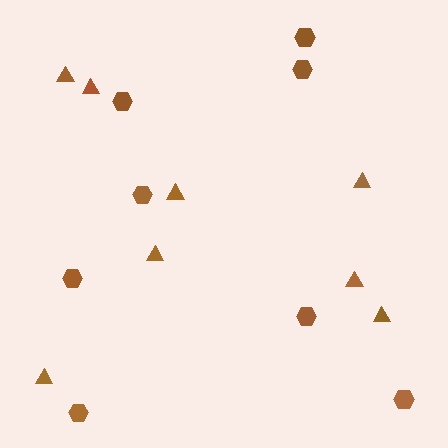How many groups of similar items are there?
There are 2 groups: one group of triangles (8) and one group of hexagons (8).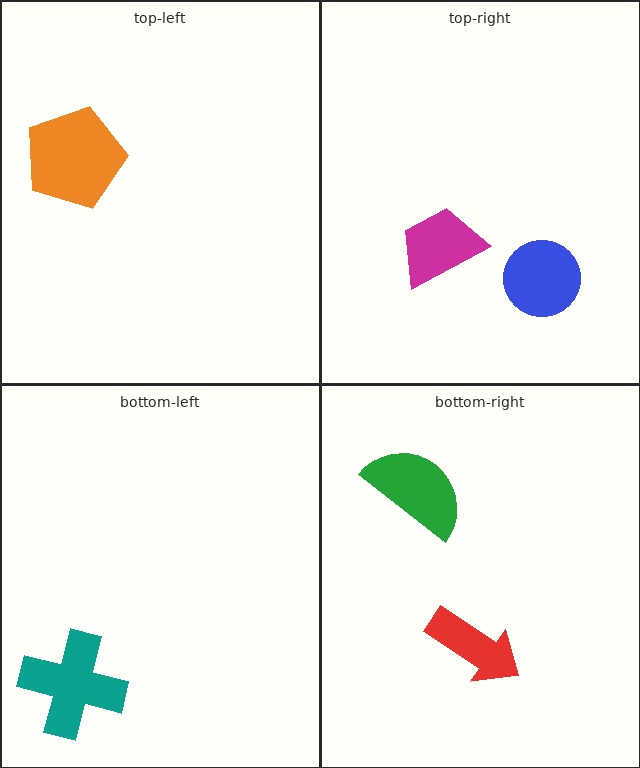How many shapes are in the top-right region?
2.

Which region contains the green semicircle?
The bottom-right region.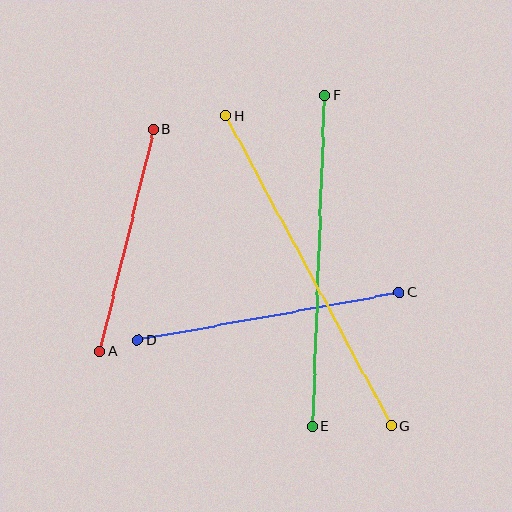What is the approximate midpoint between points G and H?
The midpoint is at approximately (309, 271) pixels.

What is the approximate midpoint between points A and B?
The midpoint is at approximately (127, 240) pixels.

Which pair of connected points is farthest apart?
Points G and H are farthest apart.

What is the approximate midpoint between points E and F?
The midpoint is at approximately (318, 261) pixels.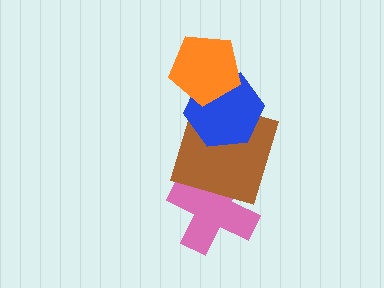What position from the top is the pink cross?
The pink cross is 4th from the top.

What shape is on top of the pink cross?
The brown square is on top of the pink cross.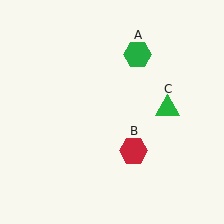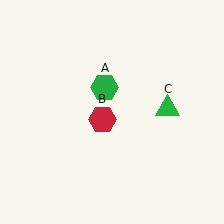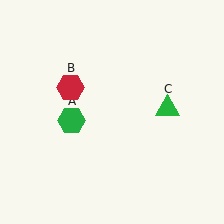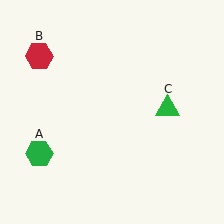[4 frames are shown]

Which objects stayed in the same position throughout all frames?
Green triangle (object C) remained stationary.